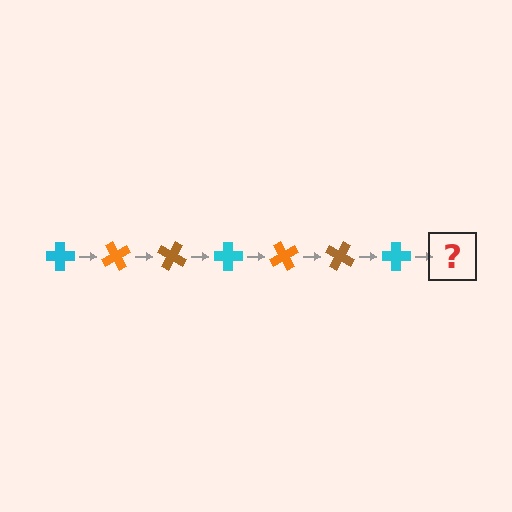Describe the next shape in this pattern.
It should be an orange cross, rotated 420 degrees from the start.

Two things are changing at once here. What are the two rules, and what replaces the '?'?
The two rules are that it rotates 60 degrees each step and the color cycles through cyan, orange, and brown. The '?' should be an orange cross, rotated 420 degrees from the start.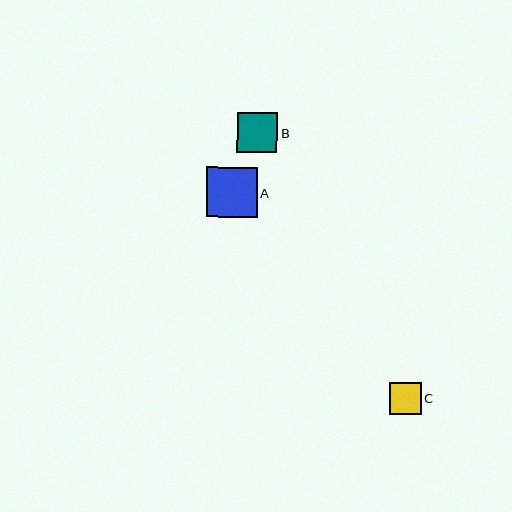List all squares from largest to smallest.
From largest to smallest: A, B, C.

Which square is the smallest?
Square C is the smallest with a size of approximately 31 pixels.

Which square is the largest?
Square A is the largest with a size of approximately 51 pixels.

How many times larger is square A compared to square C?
Square A is approximately 1.6 times the size of square C.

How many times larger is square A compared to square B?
Square A is approximately 1.2 times the size of square B.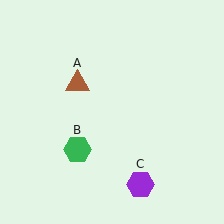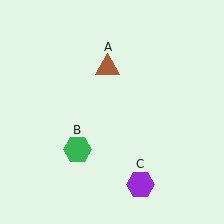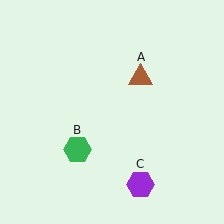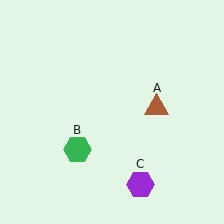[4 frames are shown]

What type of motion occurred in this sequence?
The brown triangle (object A) rotated clockwise around the center of the scene.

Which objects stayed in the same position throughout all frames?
Green hexagon (object B) and purple hexagon (object C) remained stationary.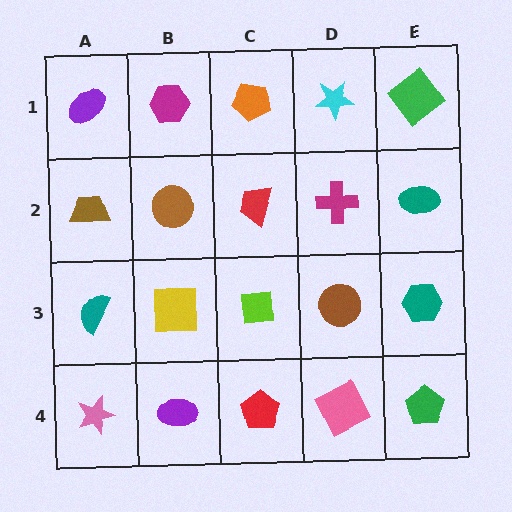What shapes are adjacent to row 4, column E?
A teal hexagon (row 3, column E), a pink square (row 4, column D).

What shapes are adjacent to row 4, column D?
A brown circle (row 3, column D), a red pentagon (row 4, column C), a green pentagon (row 4, column E).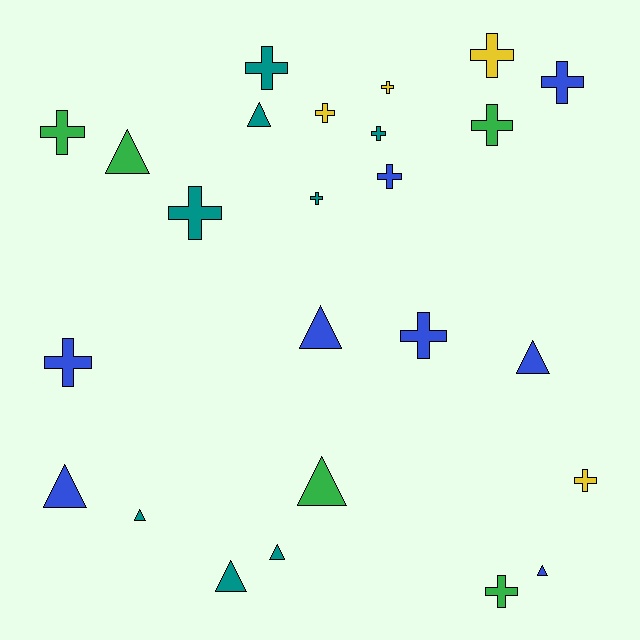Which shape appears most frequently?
Cross, with 15 objects.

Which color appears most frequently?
Blue, with 8 objects.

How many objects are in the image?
There are 25 objects.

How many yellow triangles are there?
There are no yellow triangles.